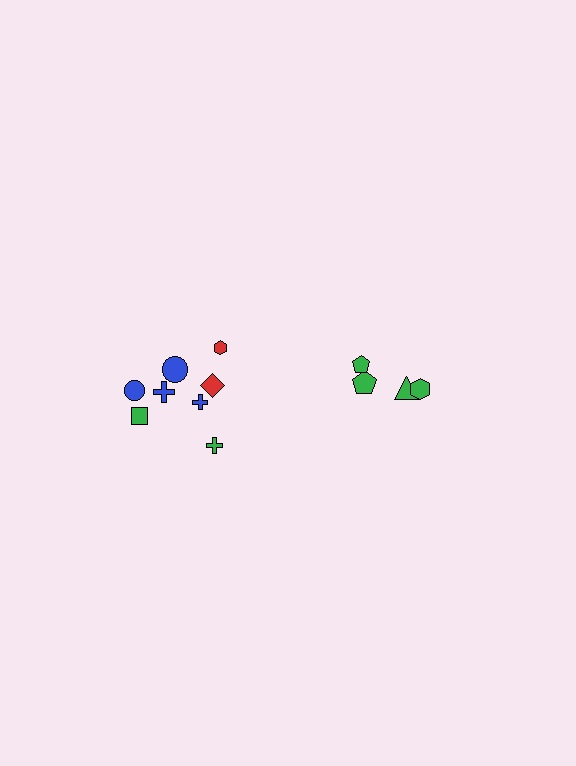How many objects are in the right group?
There are 4 objects.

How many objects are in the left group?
There are 8 objects.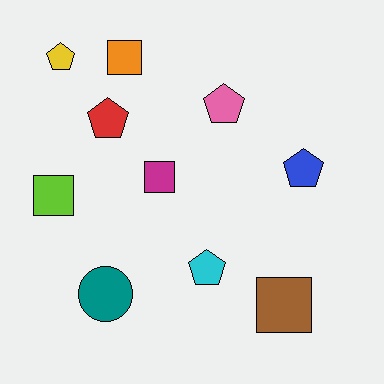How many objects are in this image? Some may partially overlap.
There are 10 objects.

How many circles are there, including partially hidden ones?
There is 1 circle.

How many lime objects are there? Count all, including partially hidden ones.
There is 1 lime object.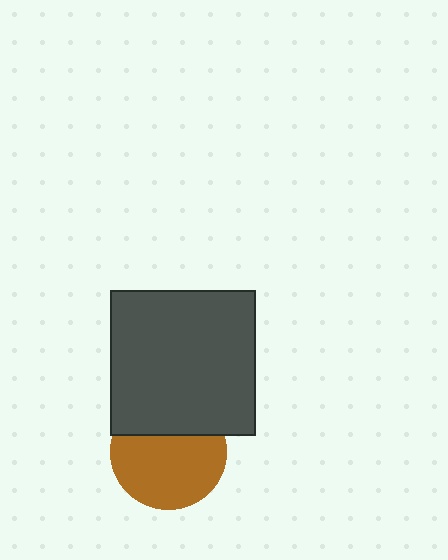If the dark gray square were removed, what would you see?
You would see the complete brown circle.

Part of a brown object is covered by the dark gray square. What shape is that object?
It is a circle.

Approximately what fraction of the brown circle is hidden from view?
Roughly 32% of the brown circle is hidden behind the dark gray square.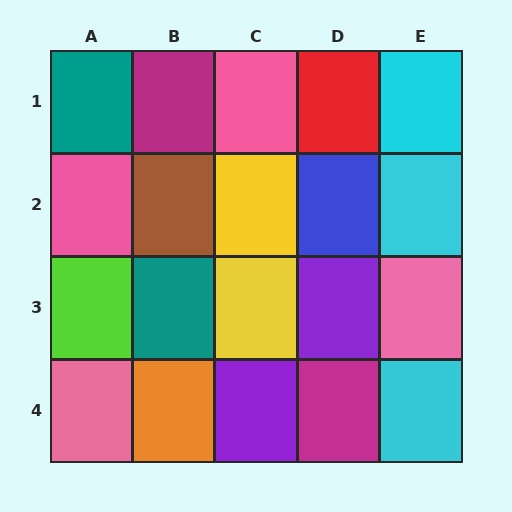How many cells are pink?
4 cells are pink.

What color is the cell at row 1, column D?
Red.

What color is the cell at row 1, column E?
Cyan.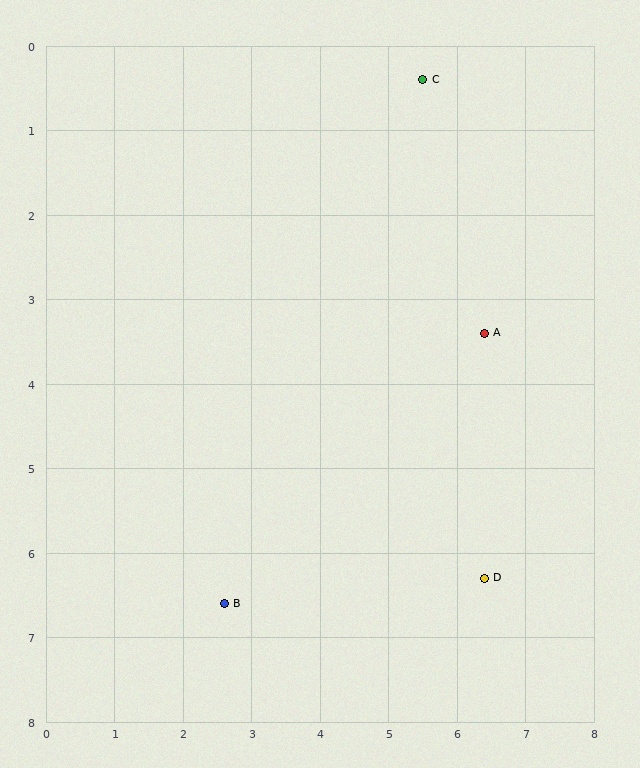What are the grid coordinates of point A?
Point A is at approximately (6.4, 3.4).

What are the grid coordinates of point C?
Point C is at approximately (5.5, 0.4).